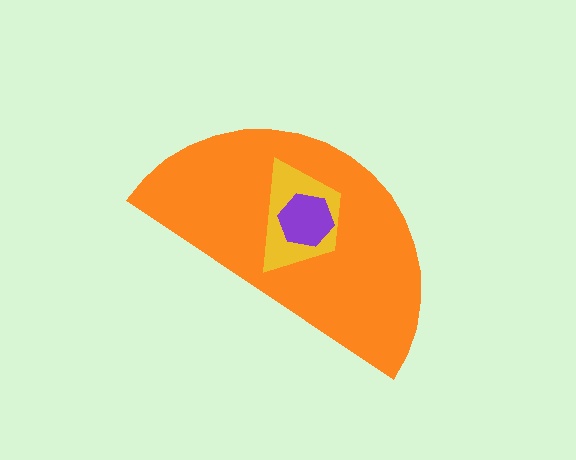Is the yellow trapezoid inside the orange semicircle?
Yes.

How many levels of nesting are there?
3.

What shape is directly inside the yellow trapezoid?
The purple hexagon.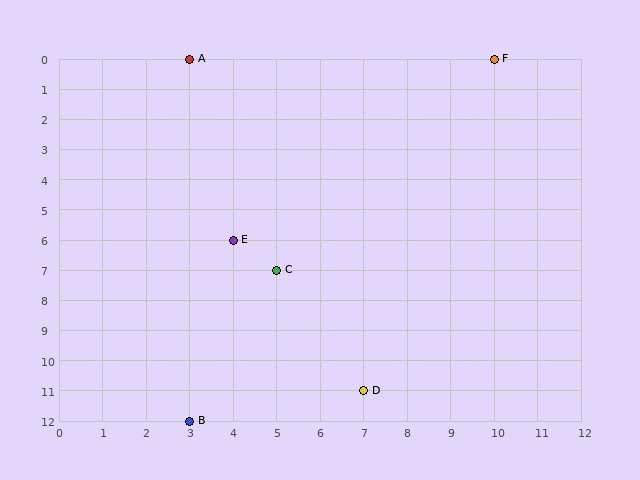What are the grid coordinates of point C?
Point C is at grid coordinates (5, 7).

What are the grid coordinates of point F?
Point F is at grid coordinates (10, 0).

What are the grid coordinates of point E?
Point E is at grid coordinates (4, 6).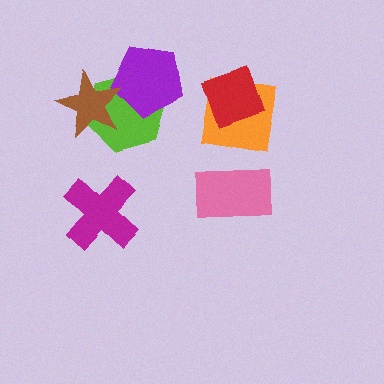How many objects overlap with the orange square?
1 object overlaps with the orange square.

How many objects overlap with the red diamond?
1 object overlaps with the red diamond.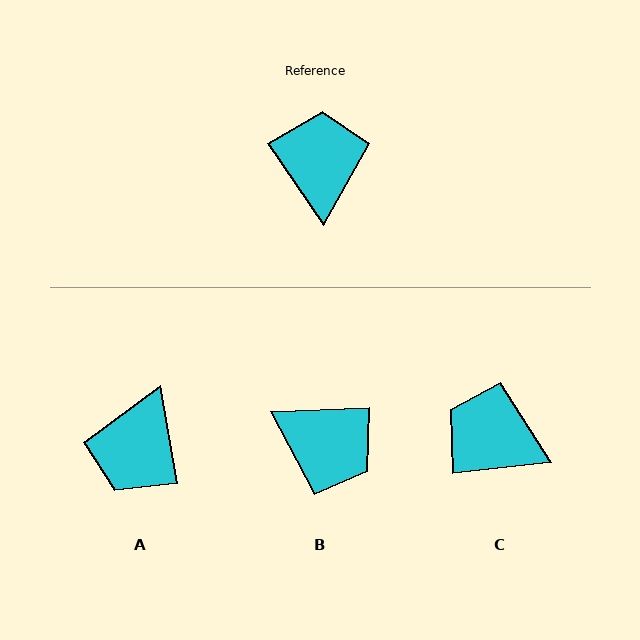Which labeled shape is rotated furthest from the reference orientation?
A, about 156 degrees away.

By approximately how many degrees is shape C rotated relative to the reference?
Approximately 62 degrees counter-clockwise.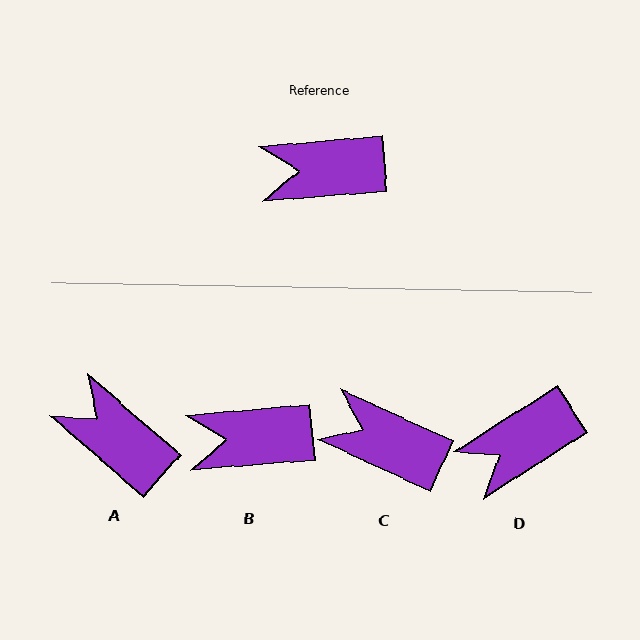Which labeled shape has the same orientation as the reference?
B.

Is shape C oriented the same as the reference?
No, it is off by about 29 degrees.